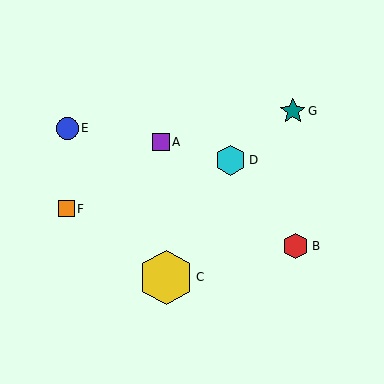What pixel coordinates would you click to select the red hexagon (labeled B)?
Click at (296, 246) to select the red hexagon B.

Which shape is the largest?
The yellow hexagon (labeled C) is the largest.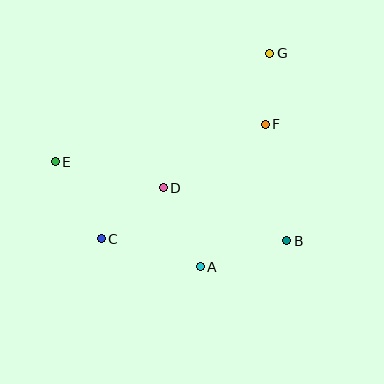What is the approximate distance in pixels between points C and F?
The distance between C and F is approximately 200 pixels.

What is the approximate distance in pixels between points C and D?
The distance between C and D is approximately 80 pixels.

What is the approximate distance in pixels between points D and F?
The distance between D and F is approximately 120 pixels.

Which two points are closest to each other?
Points F and G are closest to each other.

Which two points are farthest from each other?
Points C and G are farthest from each other.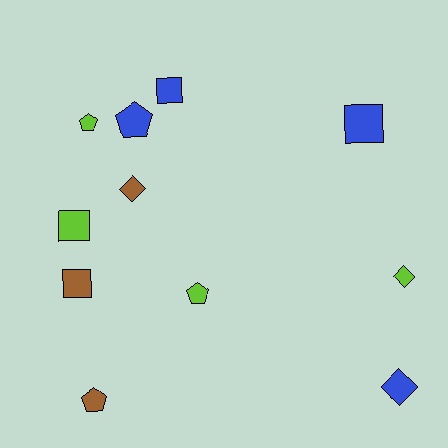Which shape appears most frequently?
Square, with 4 objects.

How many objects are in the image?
There are 11 objects.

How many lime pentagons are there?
There are 2 lime pentagons.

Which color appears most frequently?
Blue, with 4 objects.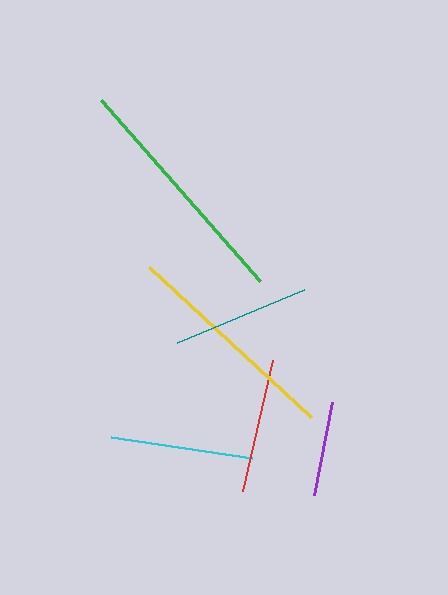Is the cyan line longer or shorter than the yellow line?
The yellow line is longer than the cyan line.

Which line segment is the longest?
The green line is the longest at approximately 241 pixels.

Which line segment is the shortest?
The purple line is the shortest at approximately 94 pixels.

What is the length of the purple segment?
The purple segment is approximately 94 pixels long.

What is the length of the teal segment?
The teal segment is approximately 138 pixels long.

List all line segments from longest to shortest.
From longest to shortest: green, yellow, cyan, teal, red, purple.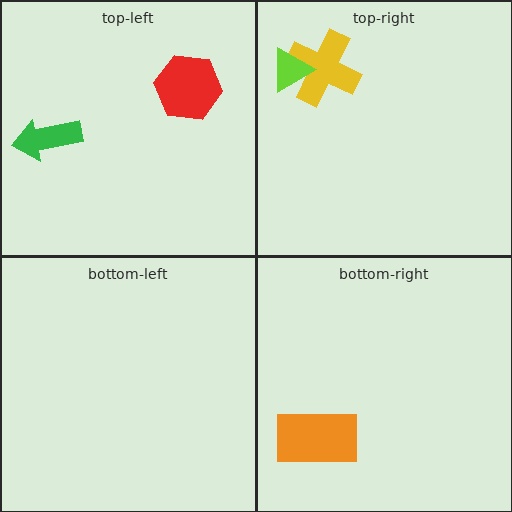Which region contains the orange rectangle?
The bottom-right region.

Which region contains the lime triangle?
The top-right region.